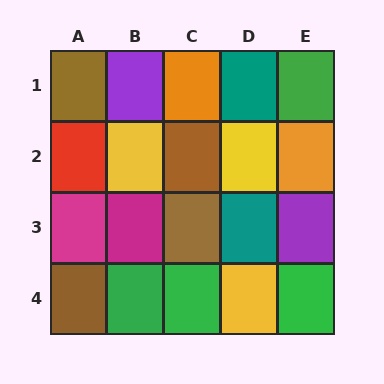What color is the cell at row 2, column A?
Red.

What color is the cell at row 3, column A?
Magenta.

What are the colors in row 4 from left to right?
Brown, green, green, yellow, green.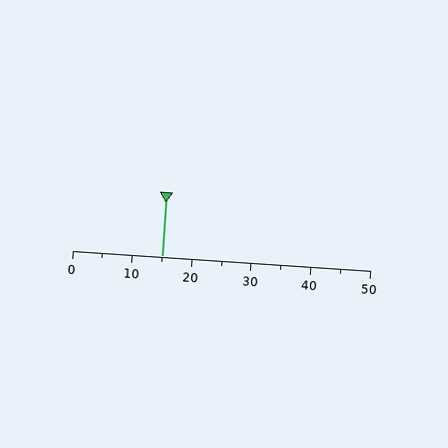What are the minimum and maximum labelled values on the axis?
The axis runs from 0 to 50.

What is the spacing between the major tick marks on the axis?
The major ticks are spaced 10 apart.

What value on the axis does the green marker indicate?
The marker indicates approximately 15.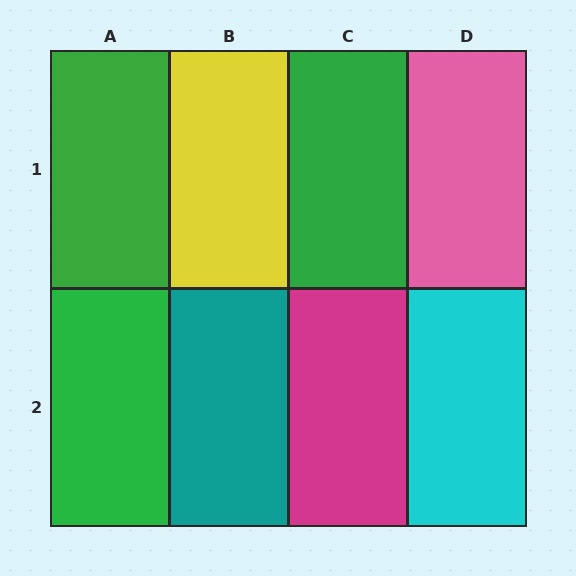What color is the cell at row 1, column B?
Yellow.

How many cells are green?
3 cells are green.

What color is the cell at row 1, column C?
Green.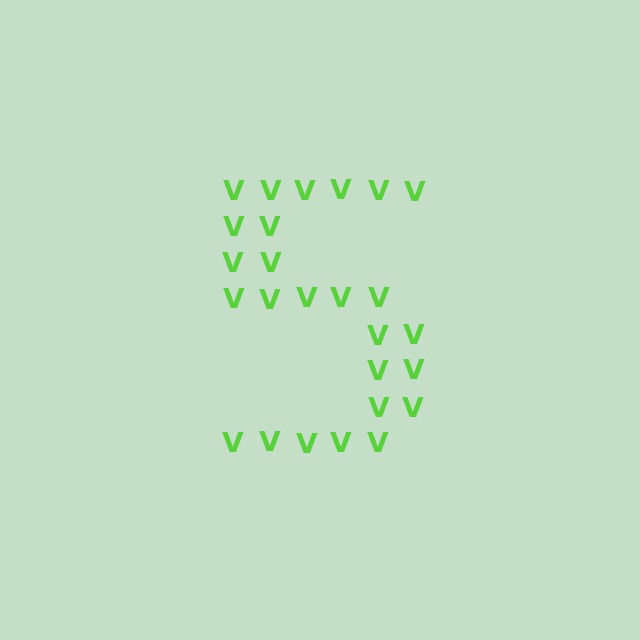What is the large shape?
The large shape is the digit 5.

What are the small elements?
The small elements are letter V's.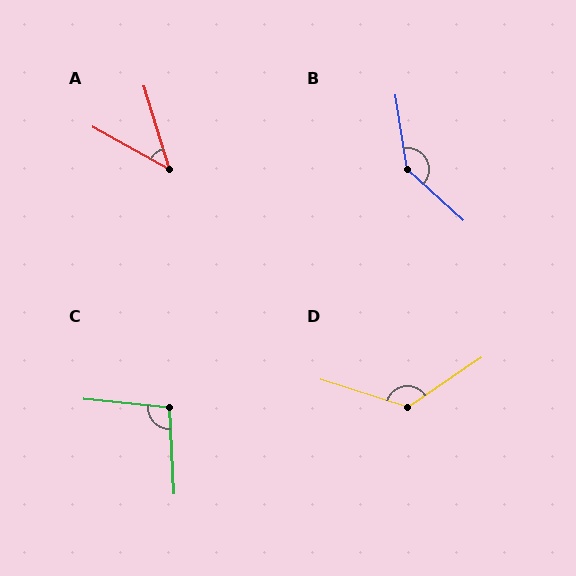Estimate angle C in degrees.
Approximately 99 degrees.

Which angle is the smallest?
A, at approximately 44 degrees.